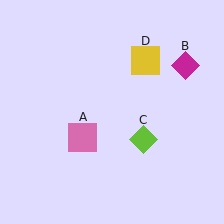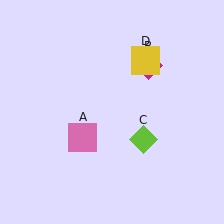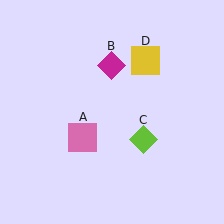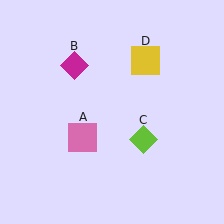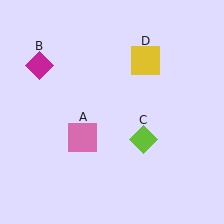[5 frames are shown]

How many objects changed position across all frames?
1 object changed position: magenta diamond (object B).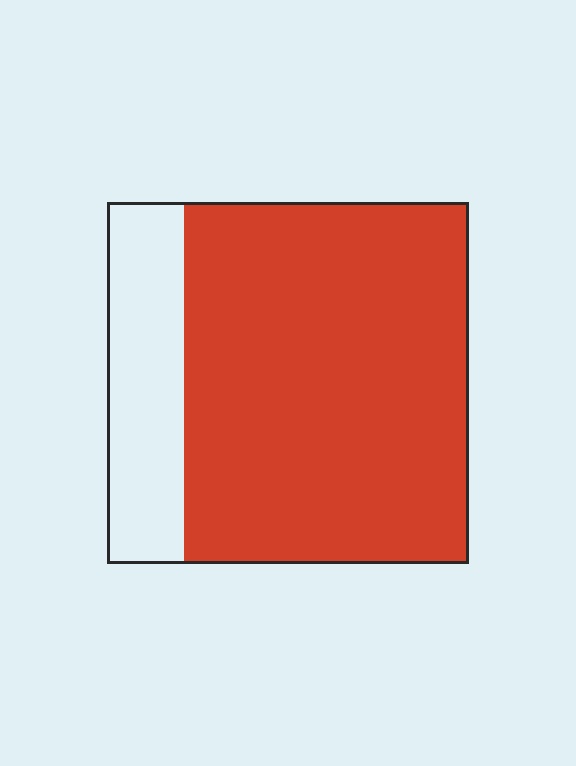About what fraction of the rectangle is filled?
About four fifths (4/5).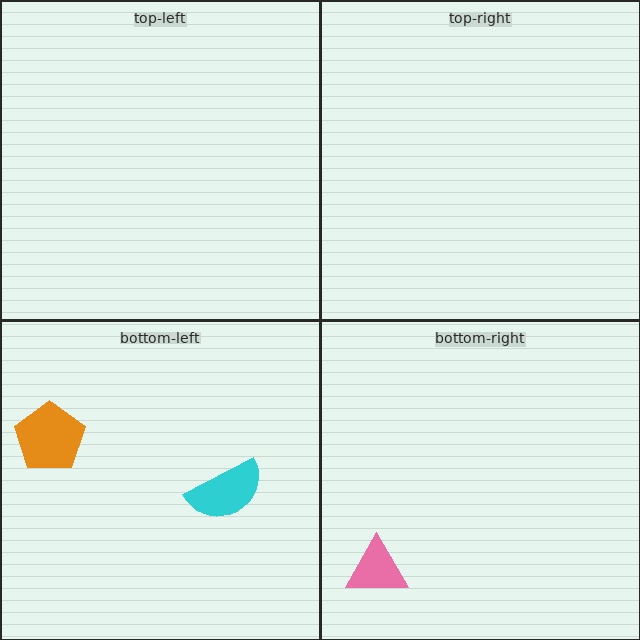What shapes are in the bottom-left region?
The cyan semicircle, the orange pentagon.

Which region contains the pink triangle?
The bottom-right region.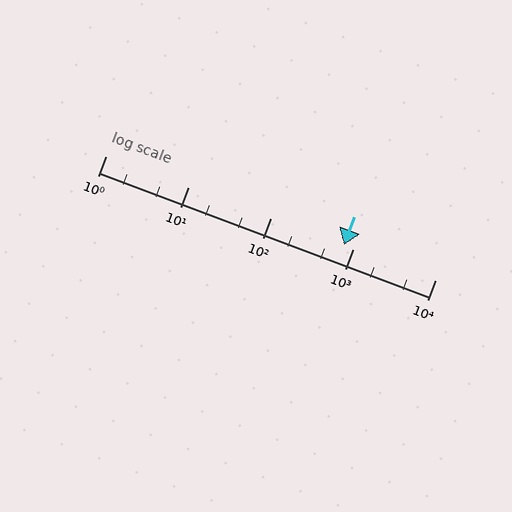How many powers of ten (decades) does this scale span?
The scale spans 4 decades, from 1 to 10000.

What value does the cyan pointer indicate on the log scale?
The pointer indicates approximately 770.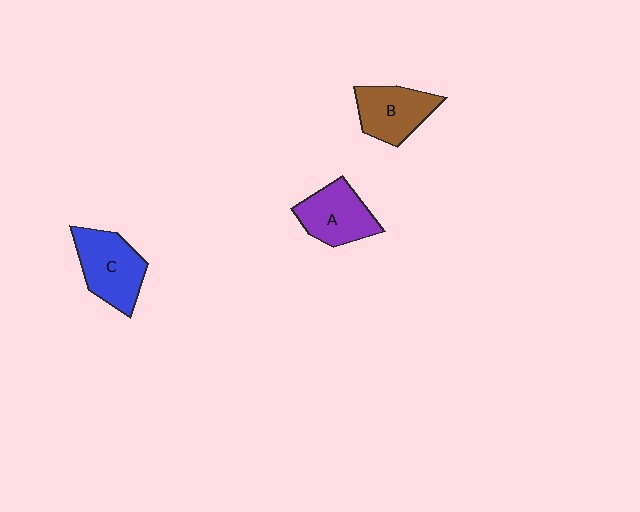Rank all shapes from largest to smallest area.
From largest to smallest: C (blue), A (purple), B (brown).